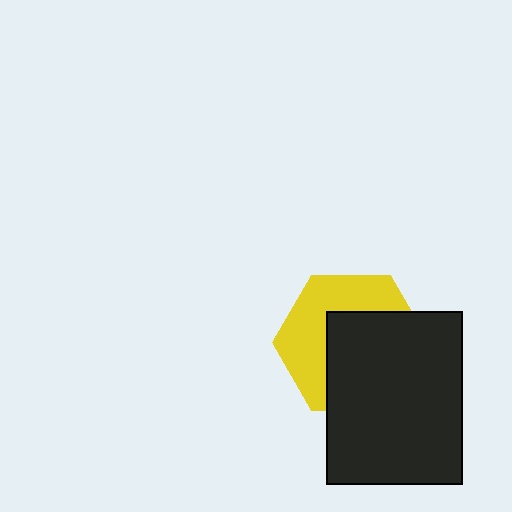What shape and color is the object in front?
The object in front is a black rectangle.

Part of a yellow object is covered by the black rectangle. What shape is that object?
It is a hexagon.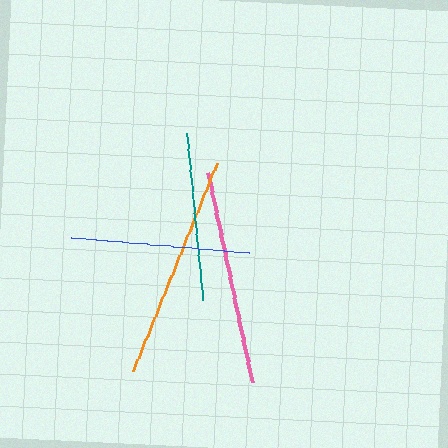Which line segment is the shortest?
The teal line is the shortest at approximately 168 pixels.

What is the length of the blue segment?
The blue segment is approximately 177 pixels long.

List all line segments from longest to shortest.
From longest to shortest: orange, pink, blue, teal.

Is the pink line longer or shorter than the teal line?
The pink line is longer than the teal line.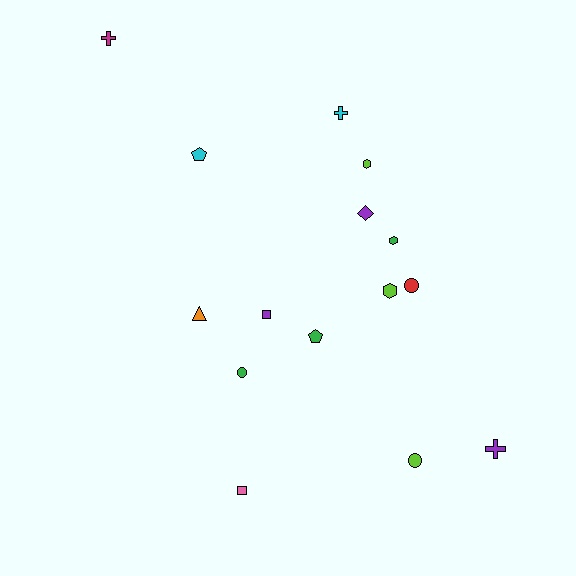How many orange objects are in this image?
There is 1 orange object.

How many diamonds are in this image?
There is 1 diamond.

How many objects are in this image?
There are 15 objects.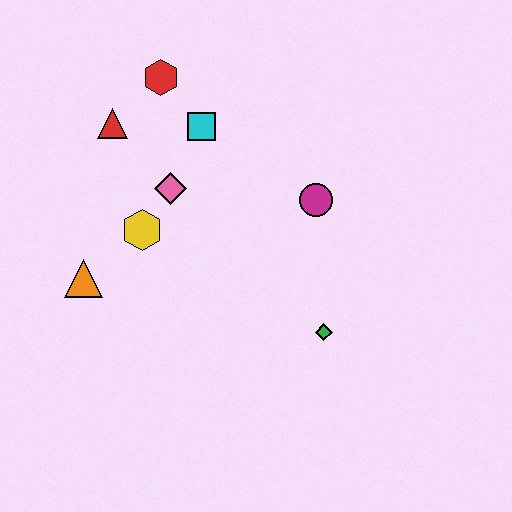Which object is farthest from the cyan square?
The green diamond is farthest from the cyan square.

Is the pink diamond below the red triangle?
Yes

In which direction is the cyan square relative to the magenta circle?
The cyan square is to the left of the magenta circle.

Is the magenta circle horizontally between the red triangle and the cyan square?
No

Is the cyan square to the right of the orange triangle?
Yes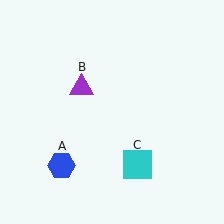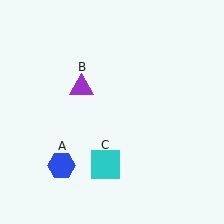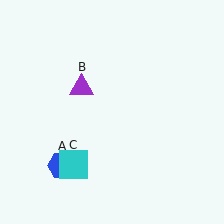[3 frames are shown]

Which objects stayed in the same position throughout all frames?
Blue hexagon (object A) and purple triangle (object B) remained stationary.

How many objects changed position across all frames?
1 object changed position: cyan square (object C).